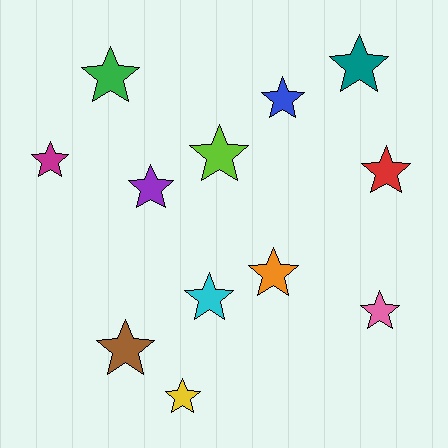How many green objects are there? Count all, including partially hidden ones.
There is 1 green object.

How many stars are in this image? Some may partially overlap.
There are 12 stars.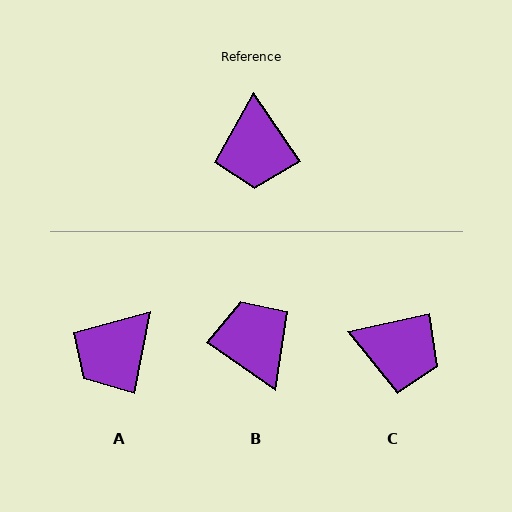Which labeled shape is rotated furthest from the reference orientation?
B, about 159 degrees away.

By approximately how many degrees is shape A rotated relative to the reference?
Approximately 45 degrees clockwise.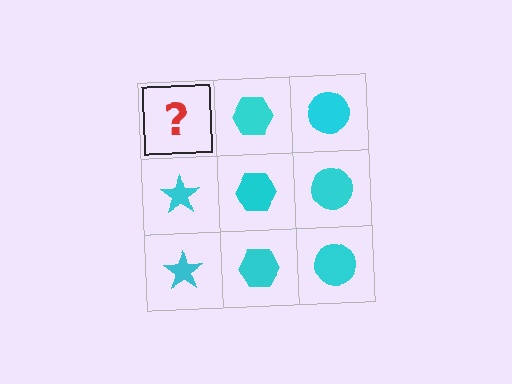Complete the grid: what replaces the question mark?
The question mark should be replaced with a cyan star.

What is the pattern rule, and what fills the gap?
The rule is that each column has a consistent shape. The gap should be filled with a cyan star.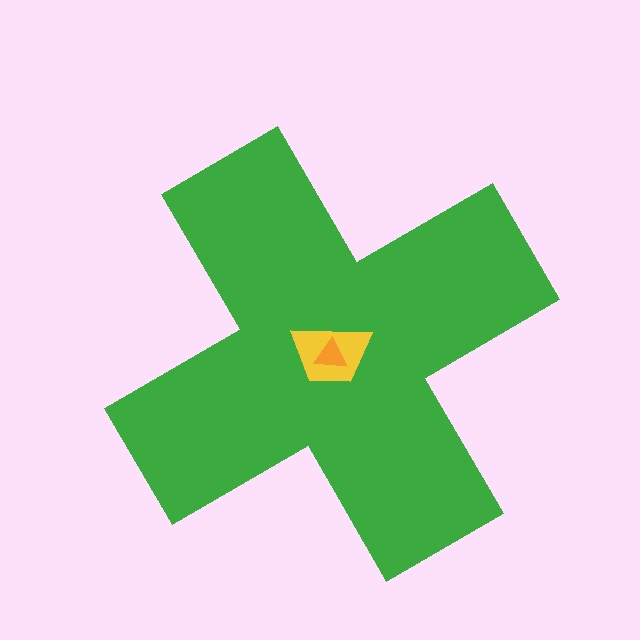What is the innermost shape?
The orange triangle.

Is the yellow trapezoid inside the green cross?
Yes.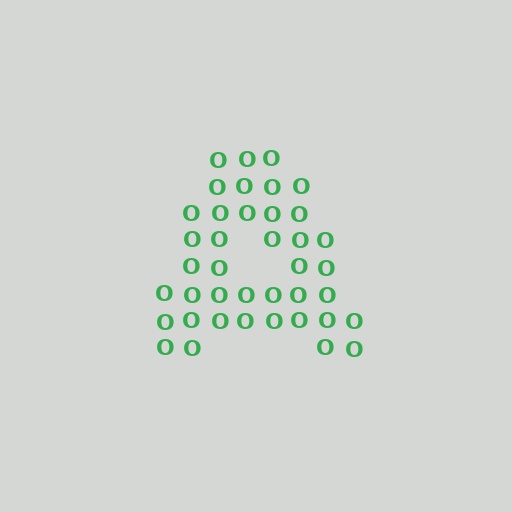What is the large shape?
The large shape is the letter A.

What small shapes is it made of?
It is made of small letter O's.